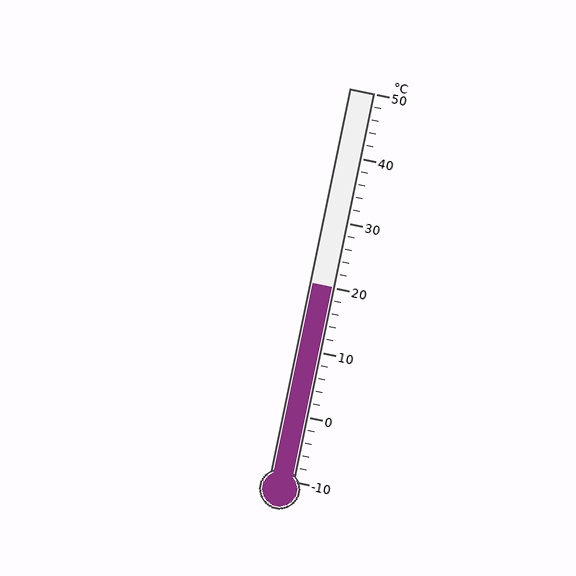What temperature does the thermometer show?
The thermometer shows approximately 20°C.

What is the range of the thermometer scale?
The thermometer scale ranges from -10°C to 50°C.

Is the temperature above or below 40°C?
The temperature is below 40°C.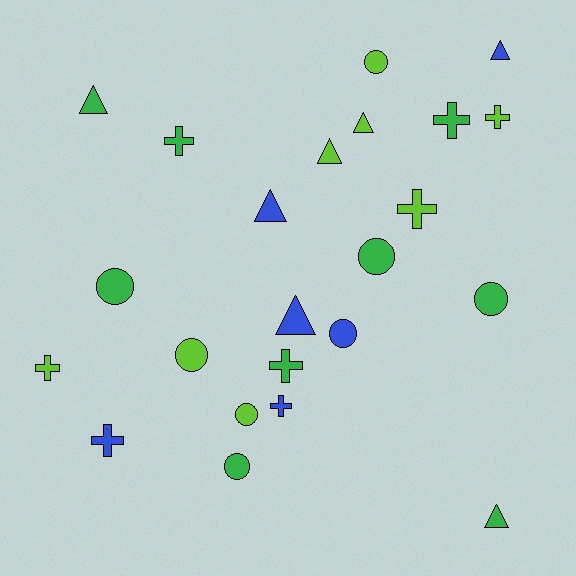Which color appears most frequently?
Green, with 9 objects.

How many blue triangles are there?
There are 3 blue triangles.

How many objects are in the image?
There are 23 objects.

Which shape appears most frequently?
Cross, with 8 objects.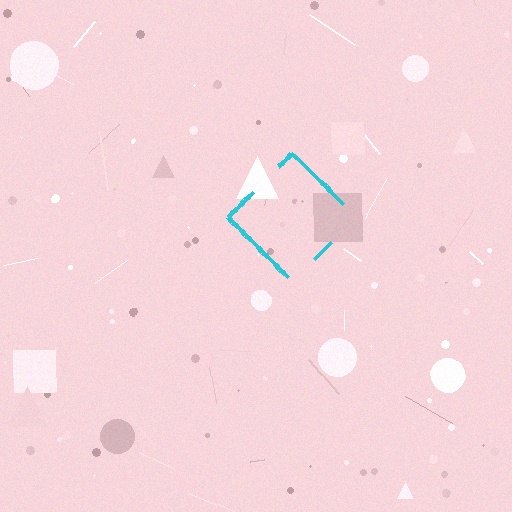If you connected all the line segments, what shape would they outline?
They would outline a diamond.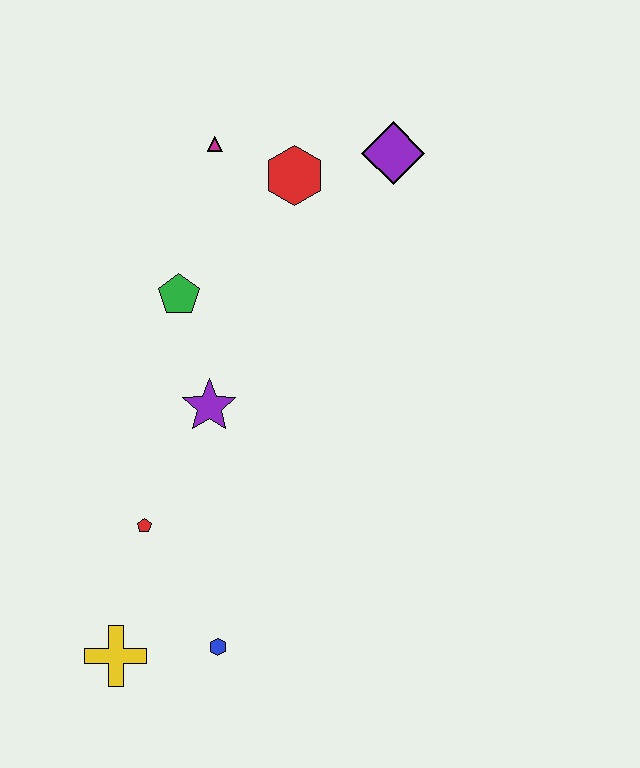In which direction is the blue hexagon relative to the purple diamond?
The blue hexagon is below the purple diamond.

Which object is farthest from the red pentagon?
The purple diamond is farthest from the red pentagon.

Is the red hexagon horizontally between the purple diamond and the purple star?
Yes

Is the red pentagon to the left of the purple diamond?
Yes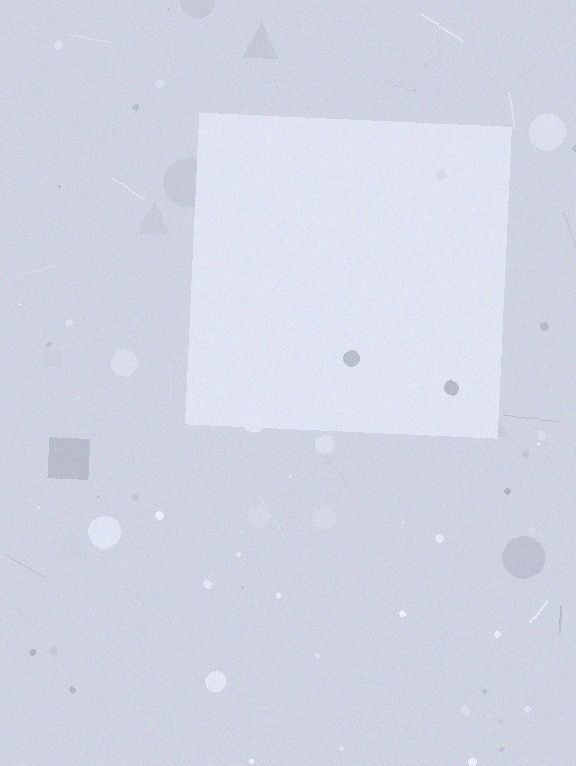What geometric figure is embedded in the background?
A square is embedded in the background.